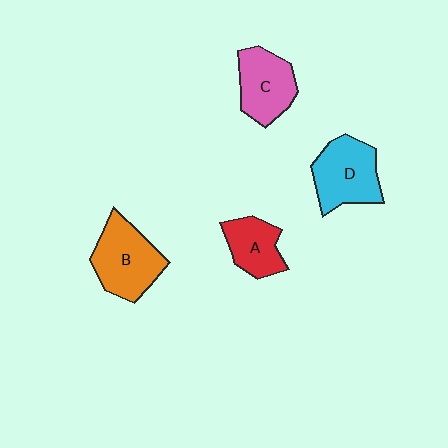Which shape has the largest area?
Shape B (orange).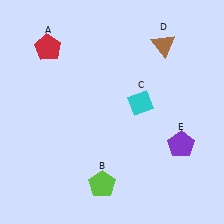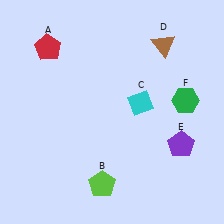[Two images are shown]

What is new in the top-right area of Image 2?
A green hexagon (F) was added in the top-right area of Image 2.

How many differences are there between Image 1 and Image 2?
There is 1 difference between the two images.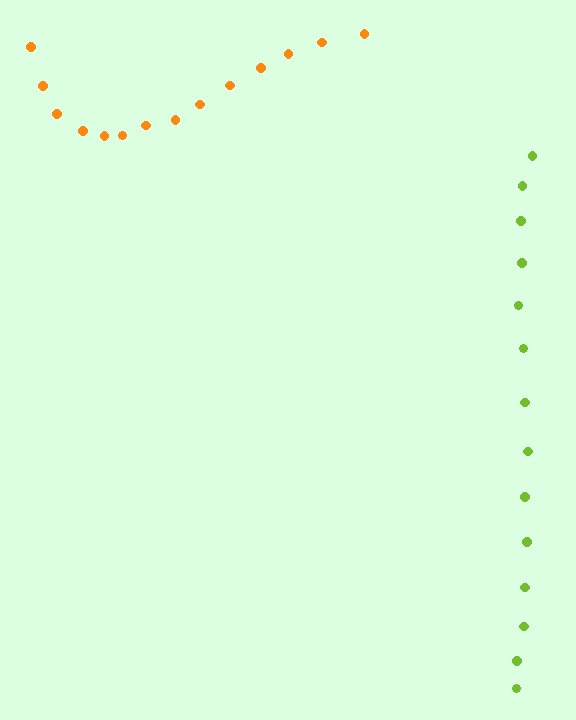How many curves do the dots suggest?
There are 2 distinct paths.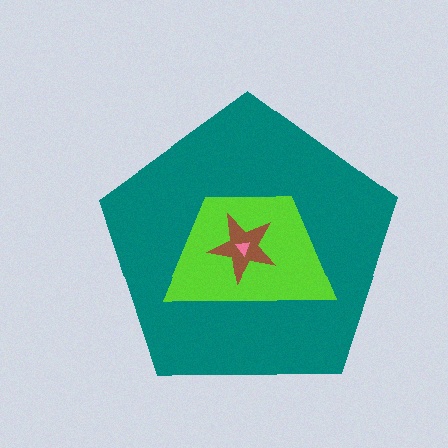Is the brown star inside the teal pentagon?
Yes.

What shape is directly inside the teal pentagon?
The lime trapezoid.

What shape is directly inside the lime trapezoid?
The brown star.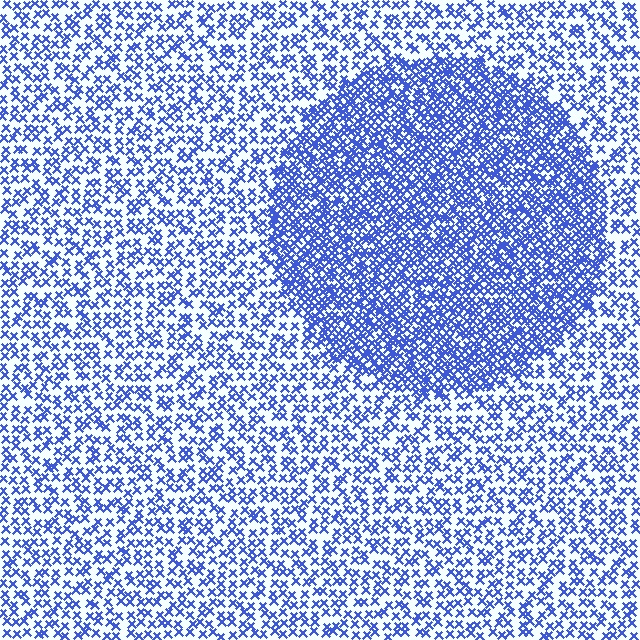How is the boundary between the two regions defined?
The boundary is defined by a change in element density (approximately 2.0x ratio). All elements are the same color, size, and shape.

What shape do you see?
I see a circle.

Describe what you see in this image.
The image contains small blue elements arranged at two different densities. A circle-shaped region is visible where the elements are more densely packed than the surrounding area.